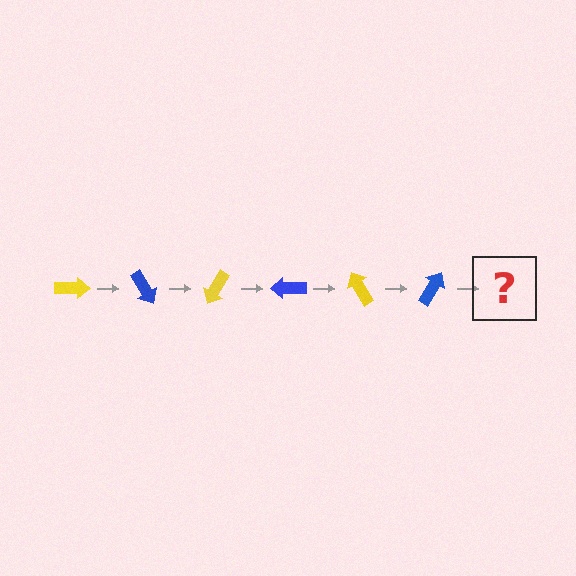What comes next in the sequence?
The next element should be a yellow arrow, rotated 360 degrees from the start.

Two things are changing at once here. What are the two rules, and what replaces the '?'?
The two rules are that it rotates 60 degrees each step and the color cycles through yellow and blue. The '?' should be a yellow arrow, rotated 360 degrees from the start.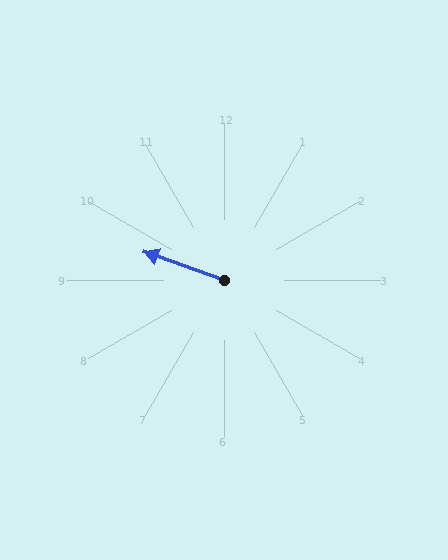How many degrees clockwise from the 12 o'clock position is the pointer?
Approximately 289 degrees.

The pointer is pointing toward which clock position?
Roughly 10 o'clock.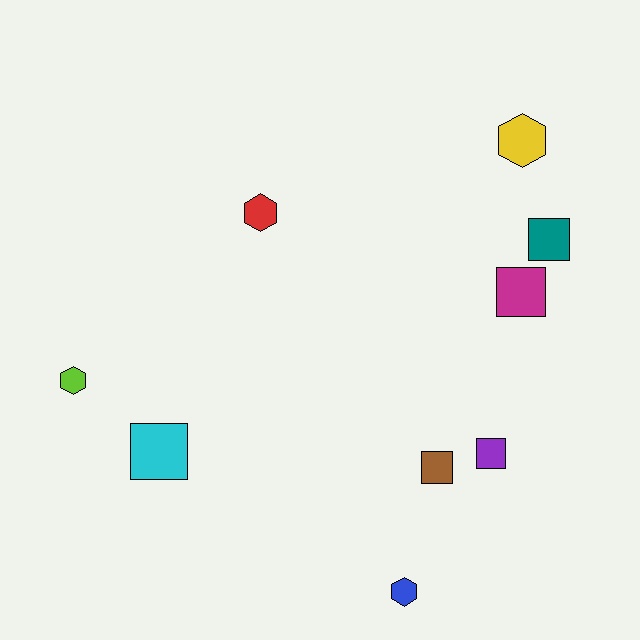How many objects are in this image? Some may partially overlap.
There are 9 objects.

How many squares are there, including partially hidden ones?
There are 5 squares.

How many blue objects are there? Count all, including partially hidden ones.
There is 1 blue object.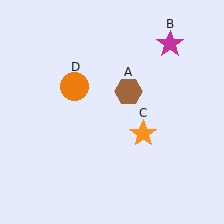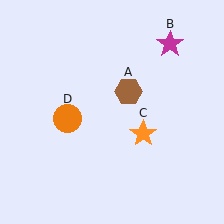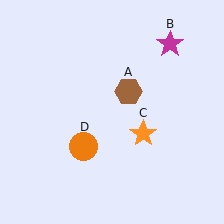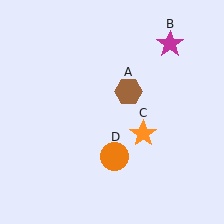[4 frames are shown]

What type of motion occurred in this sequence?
The orange circle (object D) rotated counterclockwise around the center of the scene.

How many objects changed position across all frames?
1 object changed position: orange circle (object D).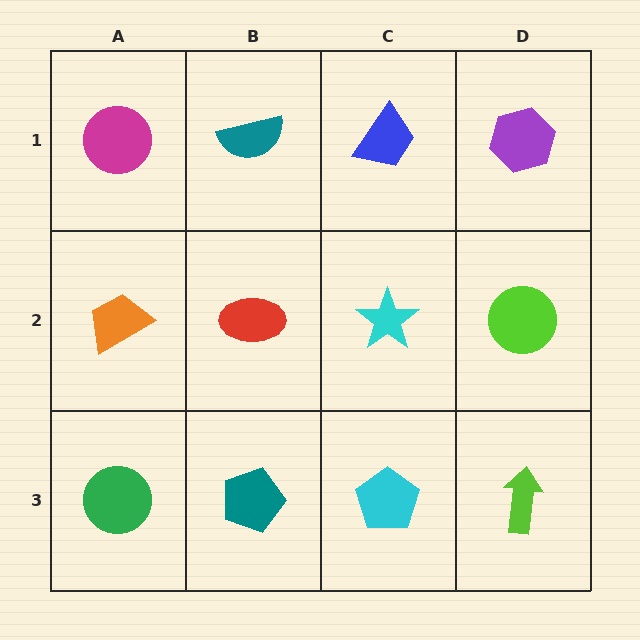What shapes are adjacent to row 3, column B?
A red ellipse (row 2, column B), a green circle (row 3, column A), a cyan pentagon (row 3, column C).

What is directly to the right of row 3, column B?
A cyan pentagon.